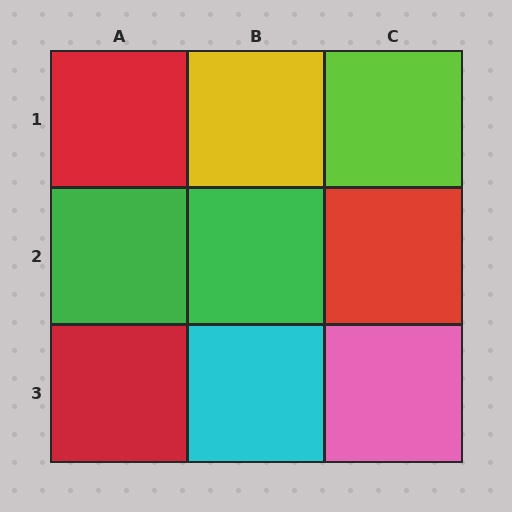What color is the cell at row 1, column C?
Lime.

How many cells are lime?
1 cell is lime.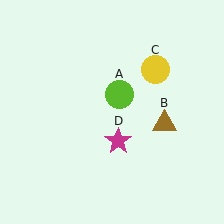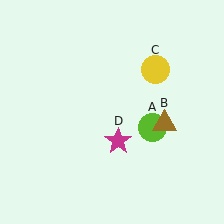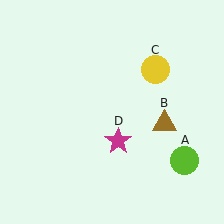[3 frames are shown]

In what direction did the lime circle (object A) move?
The lime circle (object A) moved down and to the right.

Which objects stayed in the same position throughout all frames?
Brown triangle (object B) and yellow circle (object C) and magenta star (object D) remained stationary.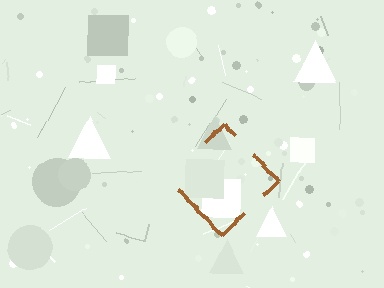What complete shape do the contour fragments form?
The contour fragments form a diamond.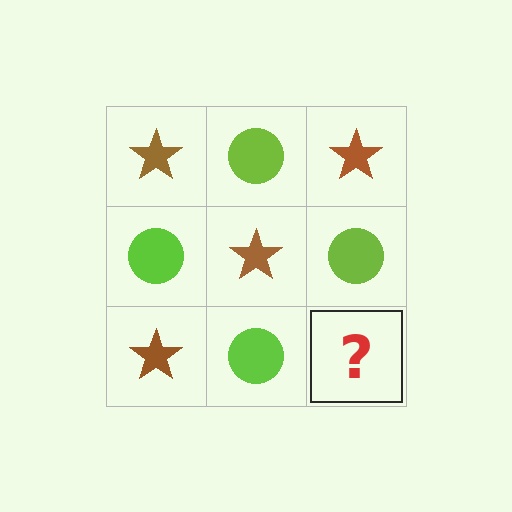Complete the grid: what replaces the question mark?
The question mark should be replaced with a brown star.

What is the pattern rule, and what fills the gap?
The rule is that it alternates brown star and lime circle in a checkerboard pattern. The gap should be filled with a brown star.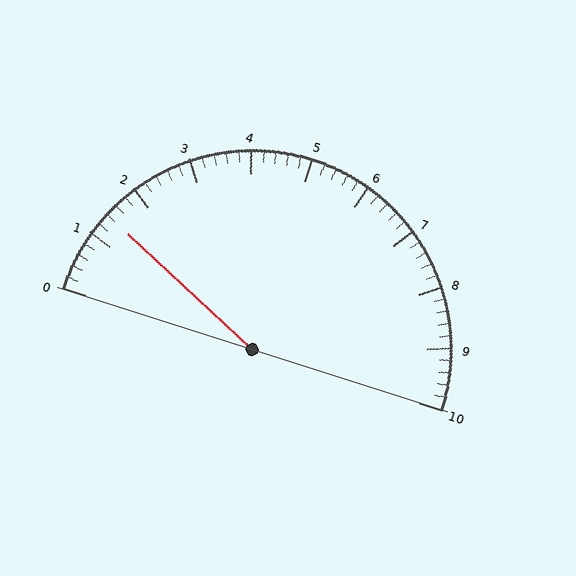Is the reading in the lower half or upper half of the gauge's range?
The reading is in the lower half of the range (0 to 10).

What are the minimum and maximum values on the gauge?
The gauge ranges from 0 to 10.